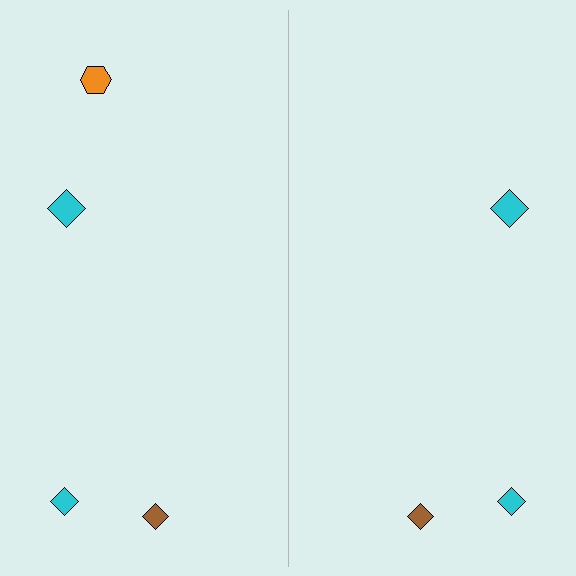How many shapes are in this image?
There are 7 shapes in this image.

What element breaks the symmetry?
A orange hexagon is missing from the right side.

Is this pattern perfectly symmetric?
No, the pattern is not perfectly symmetric. A orange hexagon is missing from the right side.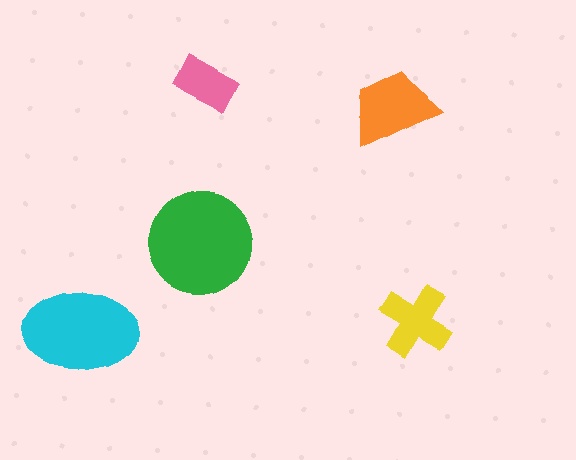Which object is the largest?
The green circle.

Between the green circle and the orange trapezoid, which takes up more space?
The green circle.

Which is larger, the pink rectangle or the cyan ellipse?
The cyan ellipse.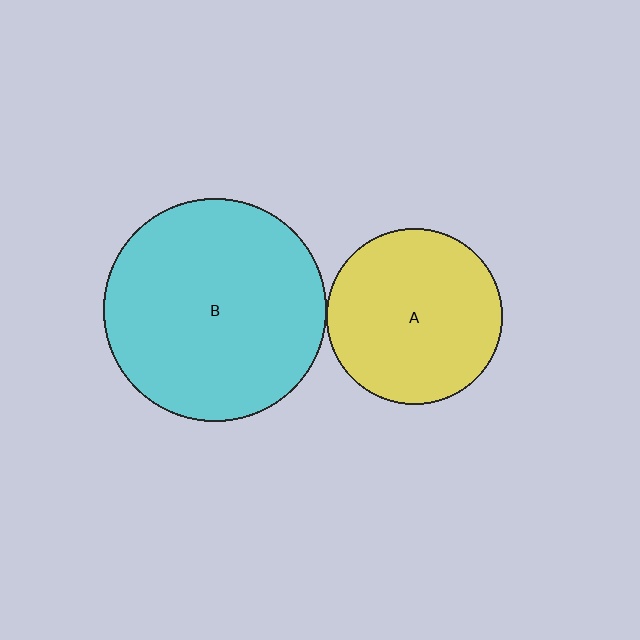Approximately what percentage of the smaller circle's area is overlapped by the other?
Approximately 5%.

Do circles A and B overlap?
Yes.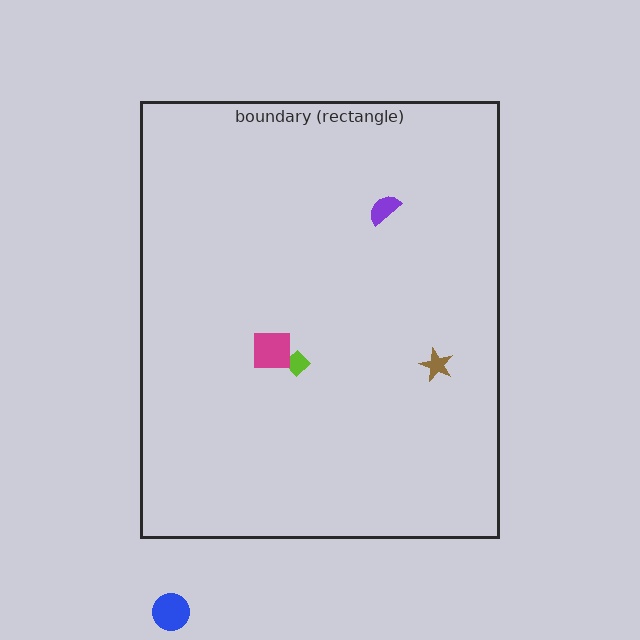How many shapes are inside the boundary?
4 inside, 1 outside.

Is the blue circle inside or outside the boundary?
Outside.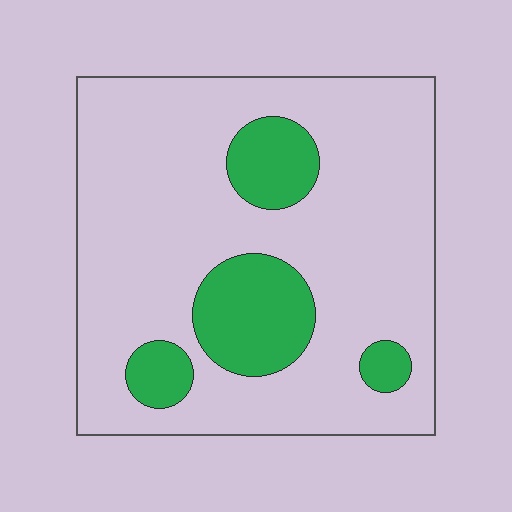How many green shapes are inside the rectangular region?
4.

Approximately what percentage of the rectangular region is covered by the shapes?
Approximately 20%.